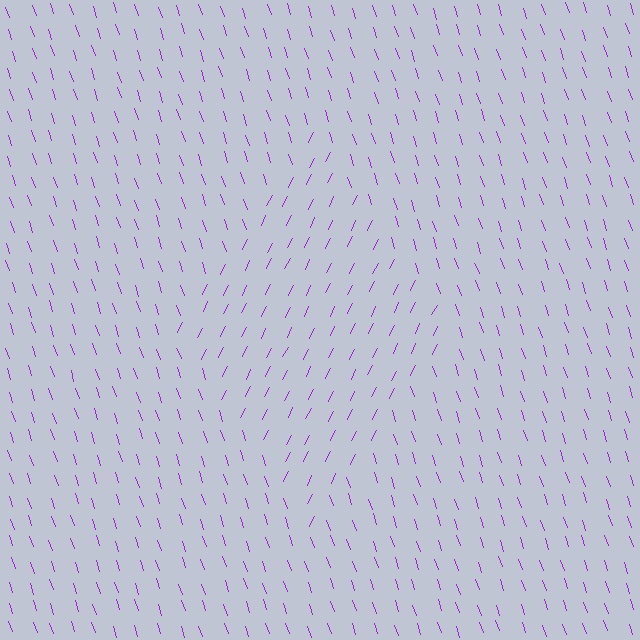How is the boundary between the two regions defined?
The boundary is defined purely by a change in line orientation (approximately 45 degrees difference). All lines are the same color and thickness.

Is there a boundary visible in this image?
Yes, there is a texture boundary formed by a change in line orientation.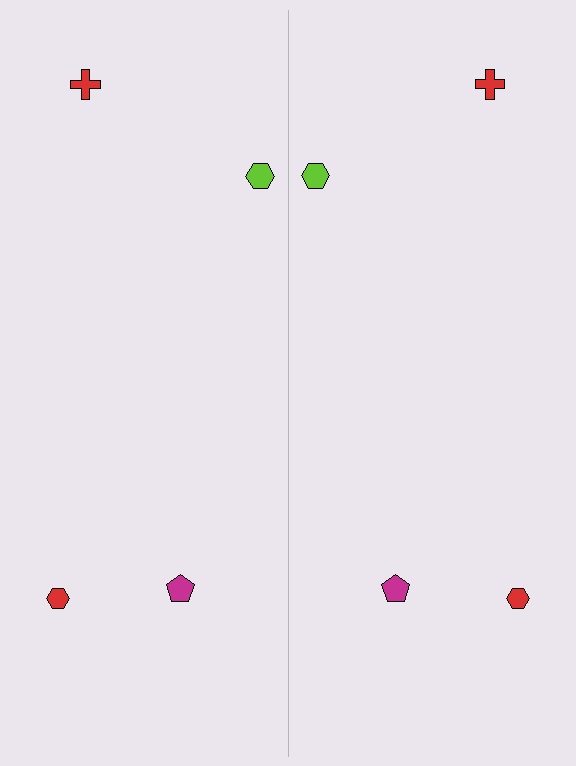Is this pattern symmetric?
Yes, this pattern has bilateral (reflection) symmetry.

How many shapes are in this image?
There are 8 shapes in this image.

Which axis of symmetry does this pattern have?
The pattern has a vertical axis of symmetry running through the center of the image.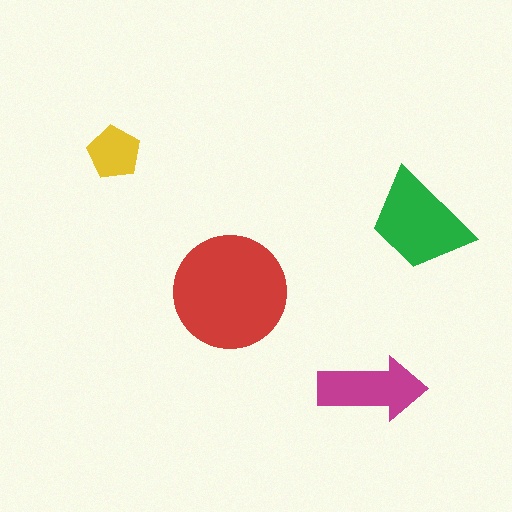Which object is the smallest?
The yellow pentagon.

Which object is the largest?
The red circle.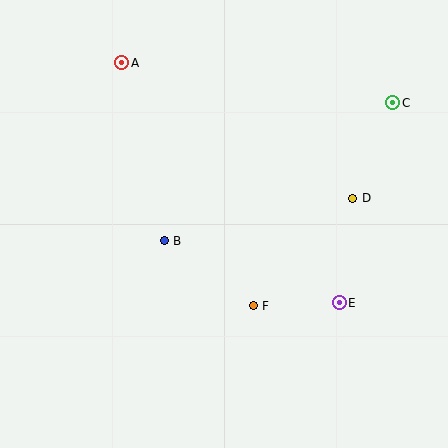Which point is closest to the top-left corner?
Point A is closest to the top-left corner.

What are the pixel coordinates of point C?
Point C is at (393, 103).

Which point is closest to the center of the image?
Point B at (164, 241) is closest to the center.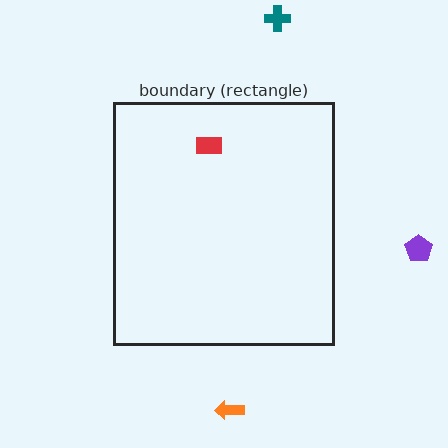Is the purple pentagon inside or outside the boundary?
Outside.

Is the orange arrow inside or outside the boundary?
Outside.